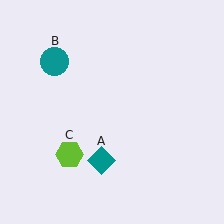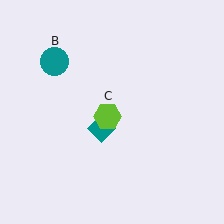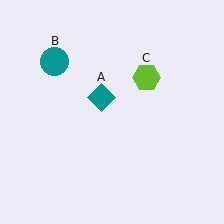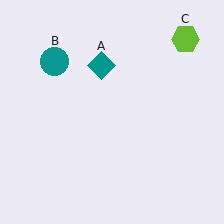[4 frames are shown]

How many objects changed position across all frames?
2 objects changed position: teal diamond (object A), lime hexagon (object C).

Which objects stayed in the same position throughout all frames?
Teal circle (object B) remained stationary.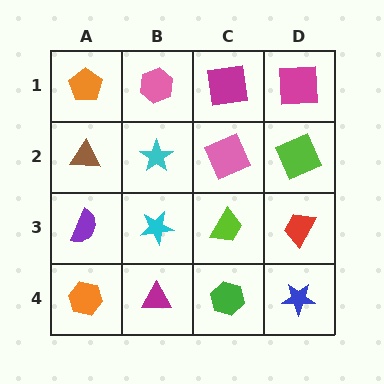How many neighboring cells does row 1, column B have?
3.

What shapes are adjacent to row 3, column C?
A pink square (row 2, column C), a green hexagon (row 4, column C), a cyan star (row 3, column B), a red trapezoid (row 3, column D).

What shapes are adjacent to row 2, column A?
An orange pentagon (row 1, column A), a purple semicircle (row 3, column A), a cyan star (row 2, column B).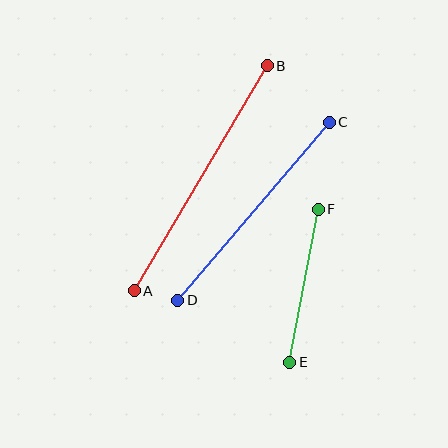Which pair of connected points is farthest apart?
Points A and B are farthest apart.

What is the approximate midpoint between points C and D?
The midpoint is at approximately (254, 211) pixels.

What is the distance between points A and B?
The distance is approximately 261 pixels.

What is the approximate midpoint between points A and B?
The midpoint is at approximately (201, 178) pixels.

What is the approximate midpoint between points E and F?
The midpoint is at approximately (304, 286) pixels.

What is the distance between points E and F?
The distance is approximately 155 pixels.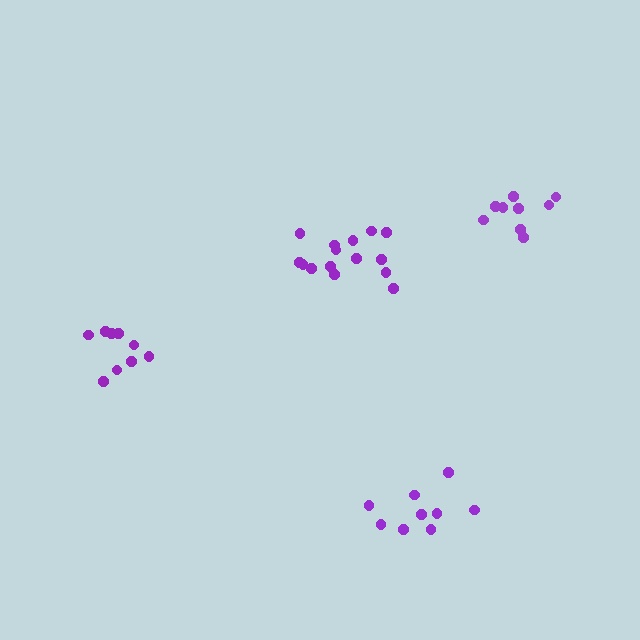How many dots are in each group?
Group 1: 9 dots, Group 2: 9 dots, Group 3: 15 dots, Group 4: 9 dots (42 total).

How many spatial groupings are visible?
There are 4 spatial groupings.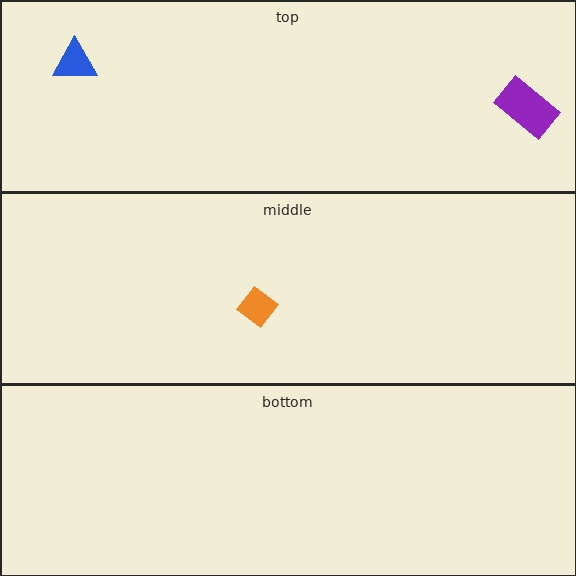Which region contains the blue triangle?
The top region.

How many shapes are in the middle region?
1.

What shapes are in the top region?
The blue triangle, the purple rectangle.